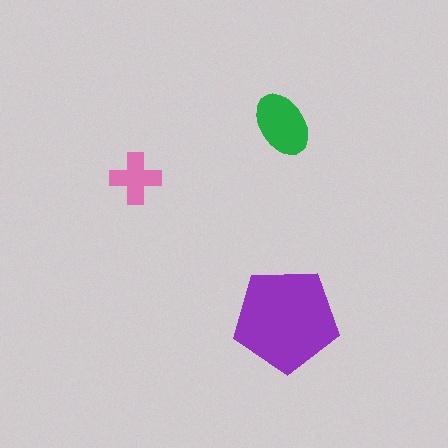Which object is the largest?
The purple pentagon.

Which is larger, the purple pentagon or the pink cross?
The purple pentagon.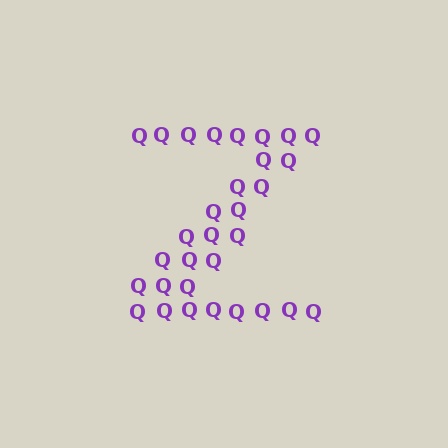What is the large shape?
The large shape is the letter Z.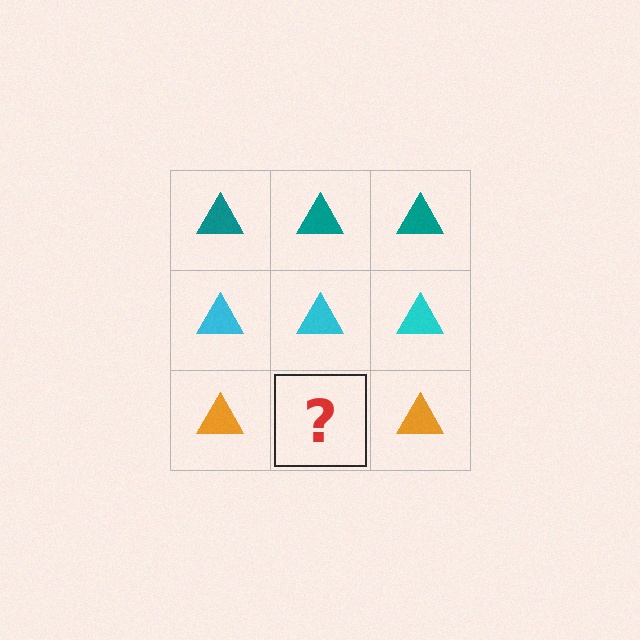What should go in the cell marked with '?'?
The missing cell should contain an orange triangle.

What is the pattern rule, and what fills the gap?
The rule is that each row has a consistent color. The gap should be filled with an orange triangle.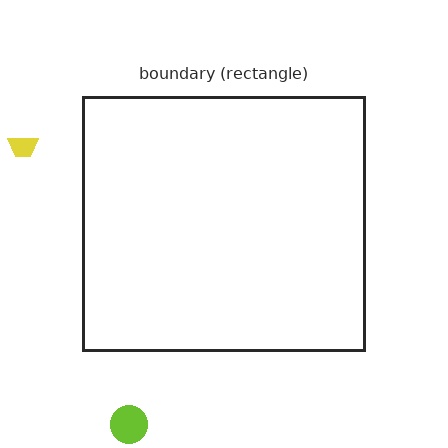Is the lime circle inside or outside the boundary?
Outside.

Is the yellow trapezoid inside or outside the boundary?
Outside.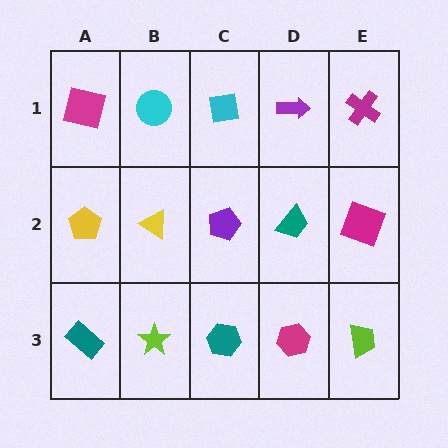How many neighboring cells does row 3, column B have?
3.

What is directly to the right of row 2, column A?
A yellow triangle.